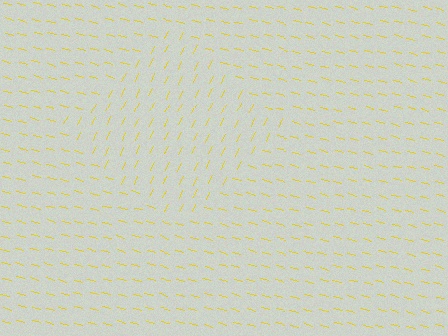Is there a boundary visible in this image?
Yes, there is a texture boundary formed by a change in line orientation.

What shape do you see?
I see a diamond.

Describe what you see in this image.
The image is filled with small yellow line segments. A diamond region in the image has lines oriented differently from the surrounding lines, creating a visible texture boundary.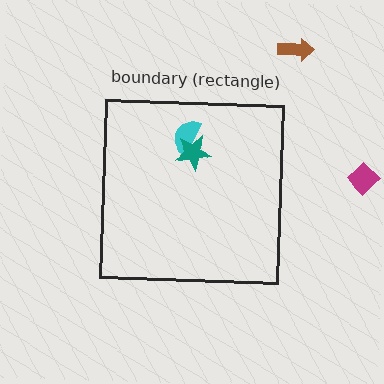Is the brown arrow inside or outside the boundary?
Outside.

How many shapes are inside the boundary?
2 inside, 2 outside.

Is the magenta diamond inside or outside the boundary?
Outside.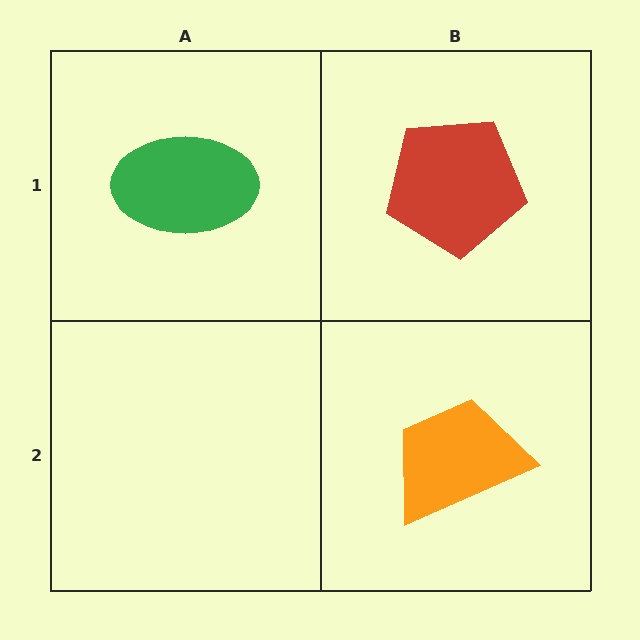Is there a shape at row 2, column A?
No, that cell is empty.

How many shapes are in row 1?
2 shapes.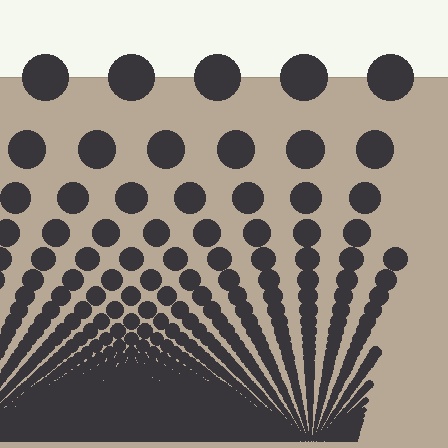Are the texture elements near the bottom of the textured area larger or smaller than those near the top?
Smaller. The gradient is inverted — elements near the bottom are smaller and denser.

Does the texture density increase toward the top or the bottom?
Density increases toward the bottom.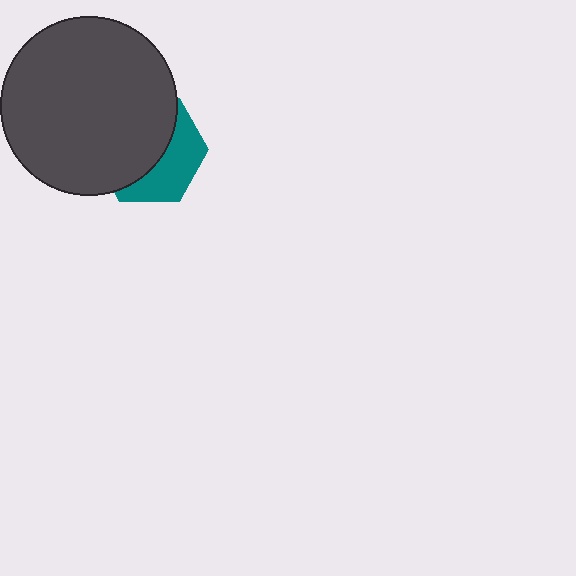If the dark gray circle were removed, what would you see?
You would see the complete teal hexagon.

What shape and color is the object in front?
The object in front is a dark gray circle.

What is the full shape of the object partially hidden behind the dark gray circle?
The partially hidden object is a teal hexagon.